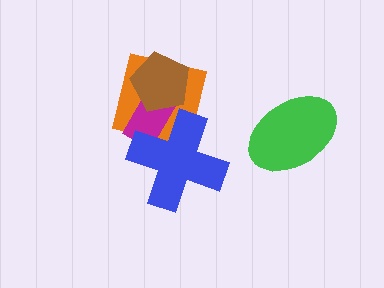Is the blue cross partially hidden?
No, no other shape covers it.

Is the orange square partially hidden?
Yes, it is partially covered by another shape.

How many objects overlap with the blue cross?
2 objects overlap with the blue cross.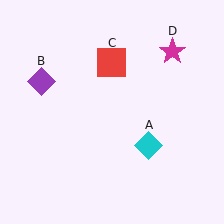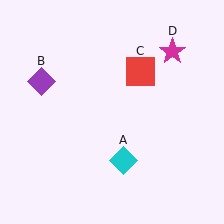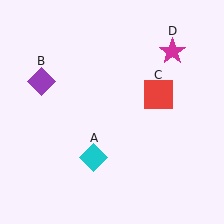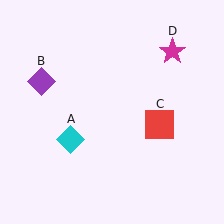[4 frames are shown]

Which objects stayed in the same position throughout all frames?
Purple diamond (object B) and magenta star (object D) remained stationary.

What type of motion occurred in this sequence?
The cyan diamond (object A), red square (object C) rotated clockwise around the center of the scene.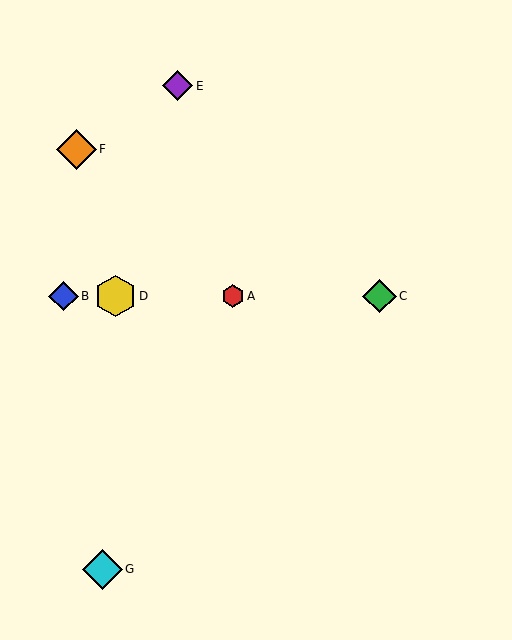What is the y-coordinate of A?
Object A is at y≈296.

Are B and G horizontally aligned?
No, B is at y≈296 and G is at y≈569.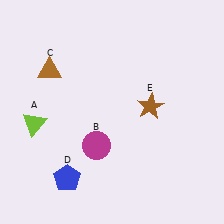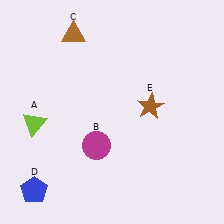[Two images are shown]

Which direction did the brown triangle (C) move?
The brown triangle (C) moved up.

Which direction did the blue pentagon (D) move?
The blue pentagon (D) moved left.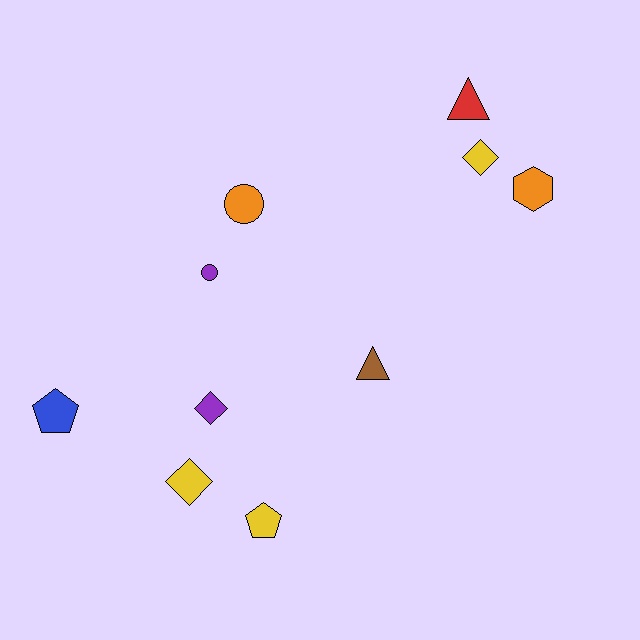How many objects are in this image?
There are 10 objects.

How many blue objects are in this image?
There is 1 blue object.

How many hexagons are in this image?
There is 1 hexagon.